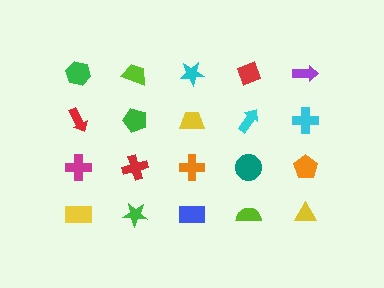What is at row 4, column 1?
A yellow rectangle.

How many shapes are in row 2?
5 shapes.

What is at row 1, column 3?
A cyan star.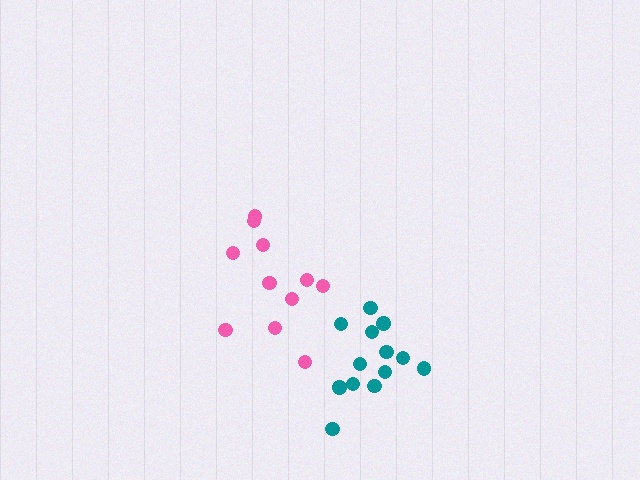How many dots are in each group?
Group 1: 11 dots, Group 2: 13 dots (24 total).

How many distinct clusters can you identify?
There are 2 distinct clusters.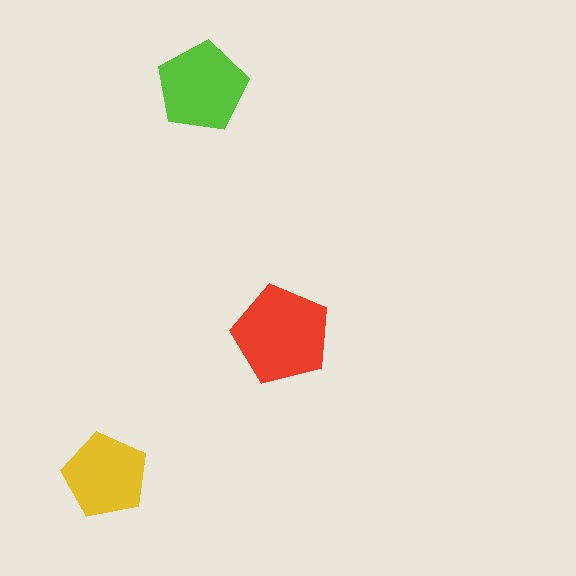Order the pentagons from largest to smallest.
the red one, the lime one, the yellow one.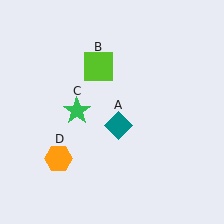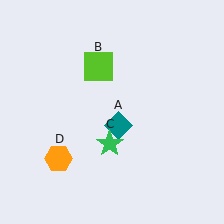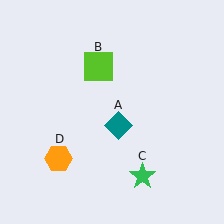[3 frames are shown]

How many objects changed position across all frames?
1 object changed position: green star (object C).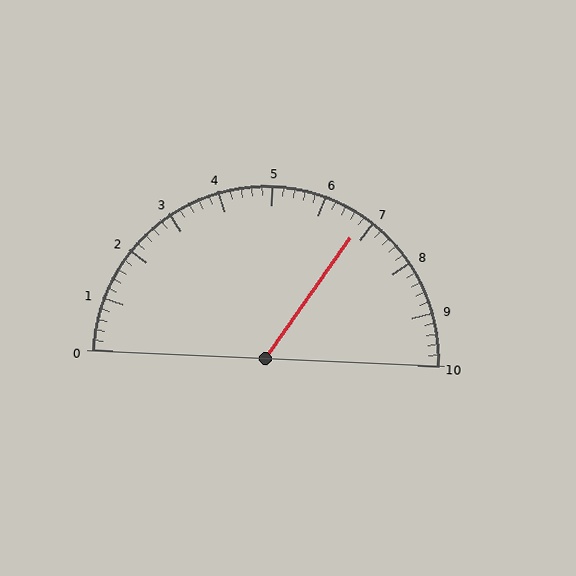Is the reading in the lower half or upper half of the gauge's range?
The reading is in the upper half of the range (0 to 10).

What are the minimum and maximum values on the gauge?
The gauge ranges from 0 to 10.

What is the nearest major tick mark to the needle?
The nearest major tick mark is 7.